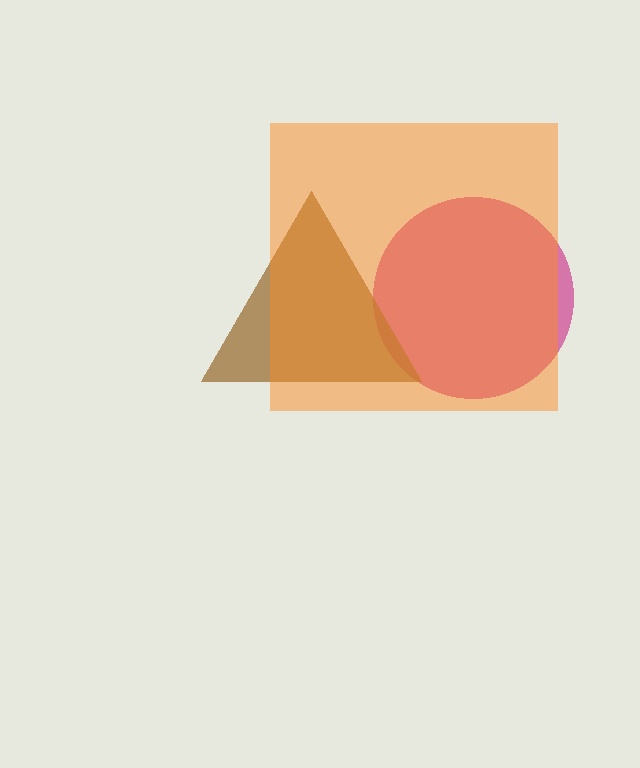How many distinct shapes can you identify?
There are 3 distinct shapes: a magenta circle, a brown triangle, an orange square.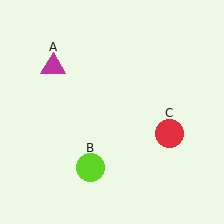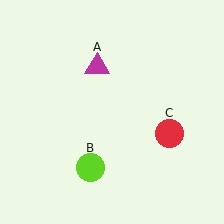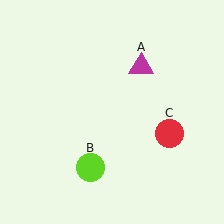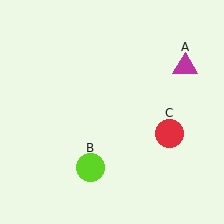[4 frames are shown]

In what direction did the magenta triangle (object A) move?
The magenta triangle (object A) moved right.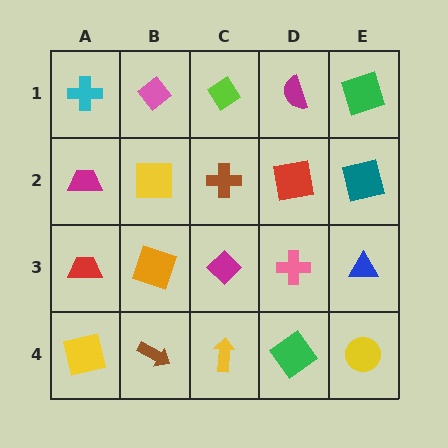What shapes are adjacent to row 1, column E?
A teal square (row 2, column E), a magenta semicircle (row 1, column D).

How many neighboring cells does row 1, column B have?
3.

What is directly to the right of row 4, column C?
A green diamond.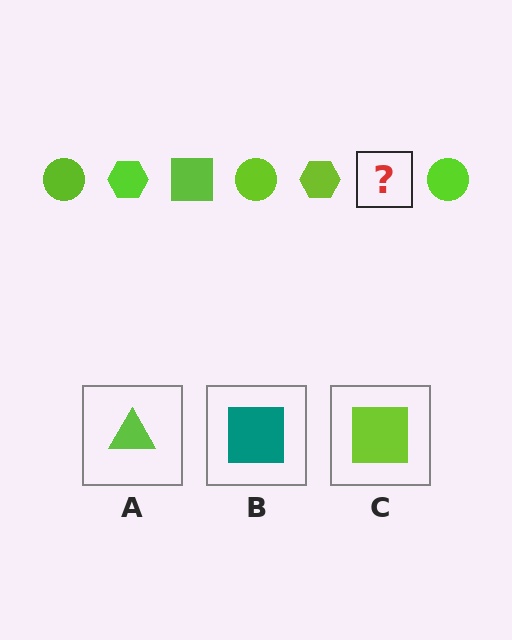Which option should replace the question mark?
Option C.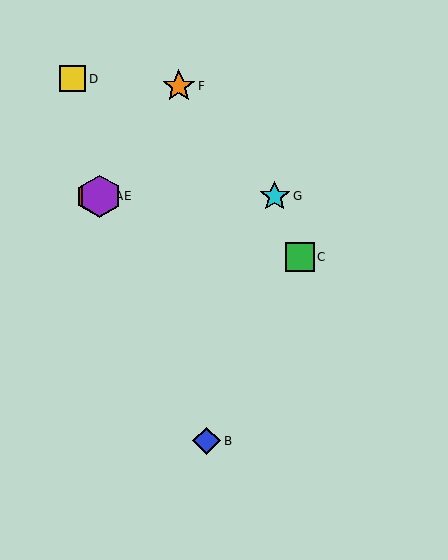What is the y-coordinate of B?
Object B is at y≈441.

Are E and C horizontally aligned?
No, E is at y≈196 and C is at y≈257.